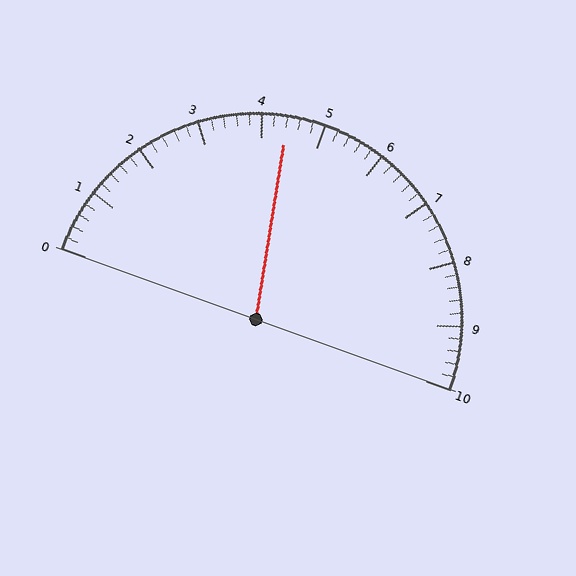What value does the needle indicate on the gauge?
The needle indicates approximately 4.4.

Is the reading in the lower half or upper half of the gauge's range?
The reading is in the lower half of the range (0 to 10).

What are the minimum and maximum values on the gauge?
The gauge ranges from 0 to 10.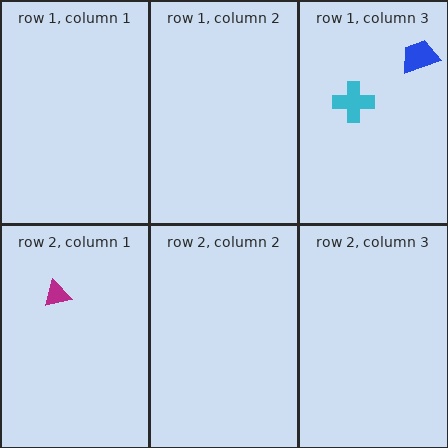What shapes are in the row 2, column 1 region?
The magenta triangle.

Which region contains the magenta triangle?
The row 2, column 1 region.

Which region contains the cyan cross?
The row 1, column 3 region.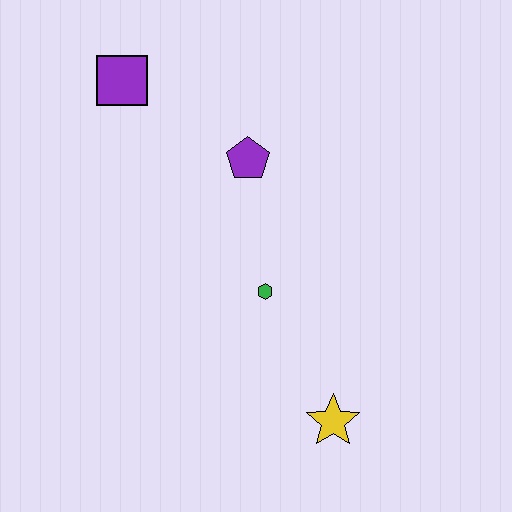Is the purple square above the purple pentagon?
Yes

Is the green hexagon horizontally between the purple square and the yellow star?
Yes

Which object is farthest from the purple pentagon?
The yellow star is farthest from the purple pentagon.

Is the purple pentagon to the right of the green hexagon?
No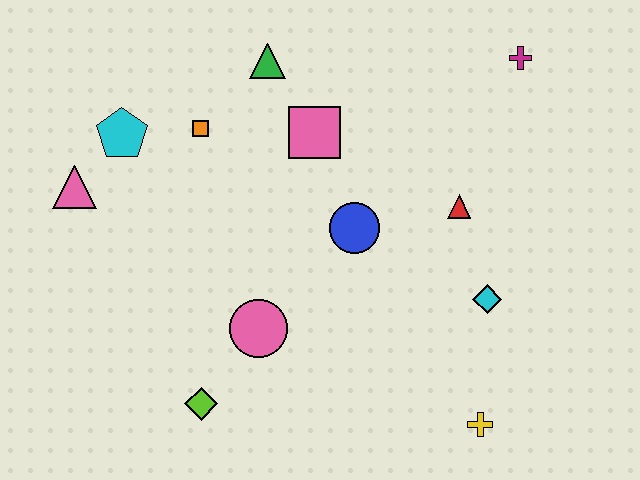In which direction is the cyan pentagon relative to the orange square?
The cyan pentagon is to the left of the orange square.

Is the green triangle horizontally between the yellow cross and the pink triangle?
Yes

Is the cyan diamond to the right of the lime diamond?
Yes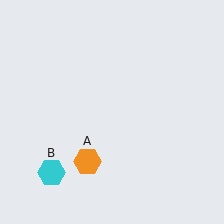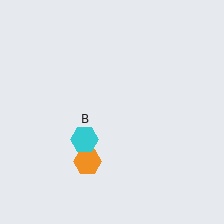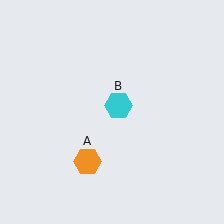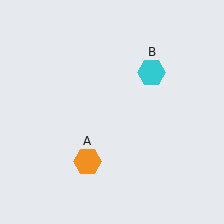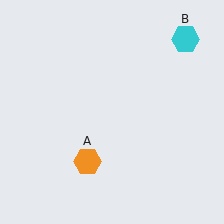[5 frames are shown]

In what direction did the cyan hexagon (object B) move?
The cyan hexagon (object B) moved up and to the right.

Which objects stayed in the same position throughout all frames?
Orange hexagon (object A) remained stationary.